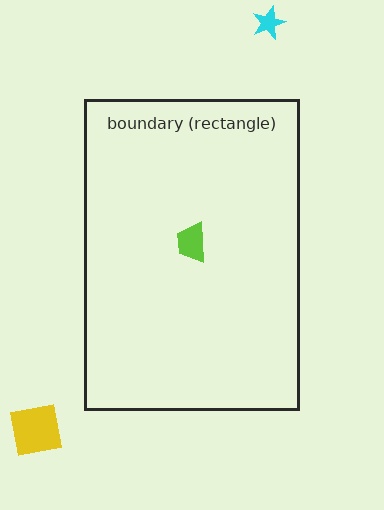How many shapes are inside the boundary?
1 inside, 2 outside.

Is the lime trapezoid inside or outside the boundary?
Inside.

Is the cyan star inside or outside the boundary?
Outside.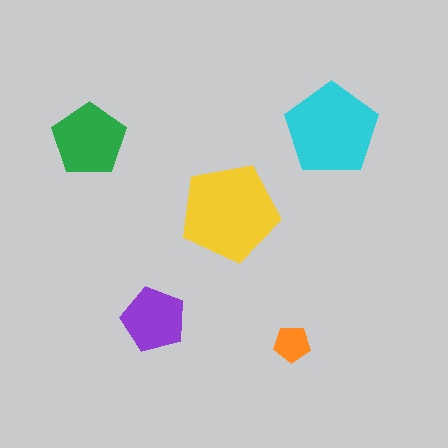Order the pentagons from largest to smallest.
the yellow one, the cyan one, the green one, the purple one, the orange one.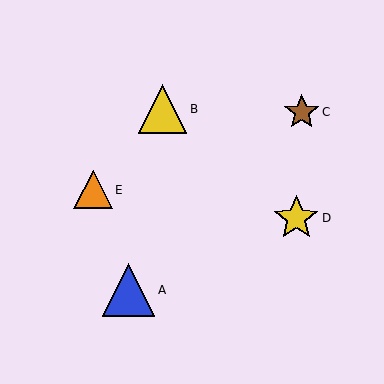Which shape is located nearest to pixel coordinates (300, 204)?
The yellow star (labeled D) at (296, 218) is nearest to that location.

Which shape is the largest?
The blue triangle (labeled A) is the largest.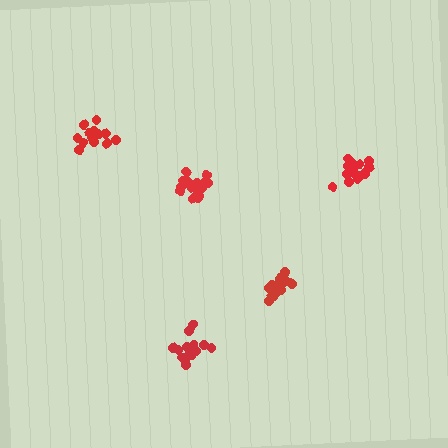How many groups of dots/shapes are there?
There are 5 groups.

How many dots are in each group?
Group 1: 15 dots, Group 2: 15 dots, Group 3: 14 dots, Group 4: 18 dots, Group 5: 17 dots (79 total).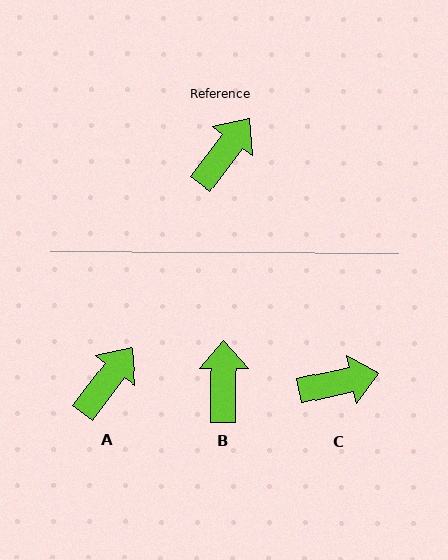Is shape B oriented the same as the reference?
No, it is off by about 36 degrees.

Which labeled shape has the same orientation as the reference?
A.